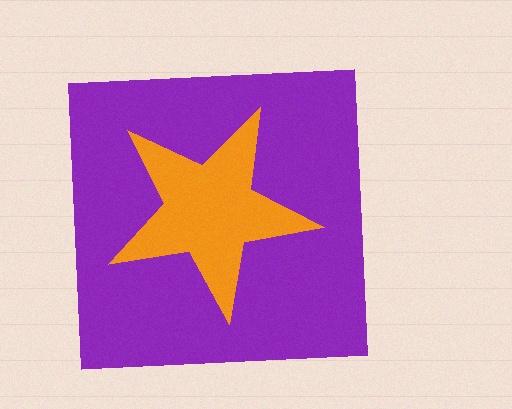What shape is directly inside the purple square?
The orange star.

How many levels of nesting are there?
2.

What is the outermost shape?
The purple square.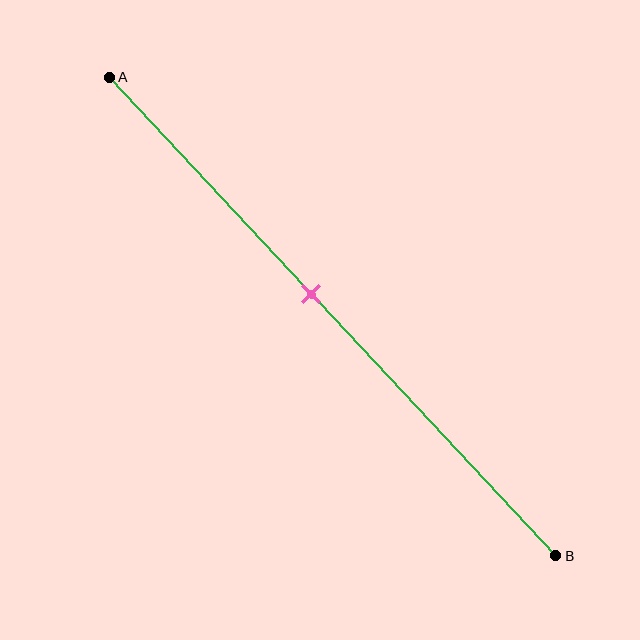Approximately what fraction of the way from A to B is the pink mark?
The pink mark is approximately 45% of the way from A to B.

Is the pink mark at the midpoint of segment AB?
No, the mark is at about 45% from A, not at the 50% midpoint.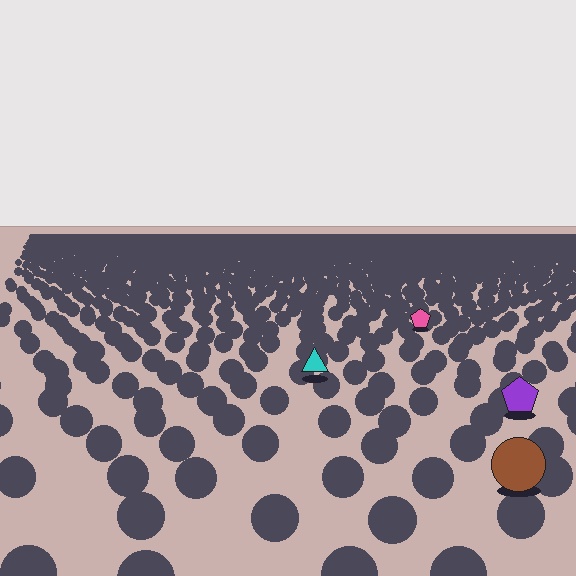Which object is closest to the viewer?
The brown circle is closest. The texture marks near it are larger and more spread out.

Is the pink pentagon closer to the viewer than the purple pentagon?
No. The purple pentagon is closer — you can tell from the texture gradient: the ground texture is coarser near it.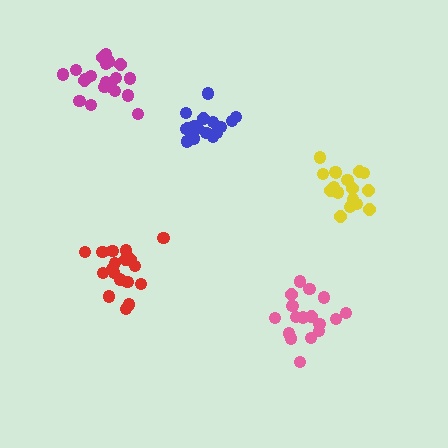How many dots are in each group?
Group 1: 17 dots, Group 2: 18 dots, Group 3: 18 dots, Group 4: 20 dots, Group 5: 17 dots (90 total).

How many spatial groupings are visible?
There are 5 spatial groupings.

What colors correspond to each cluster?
The clusters are colored: pink, red, yellow, magenta, blue.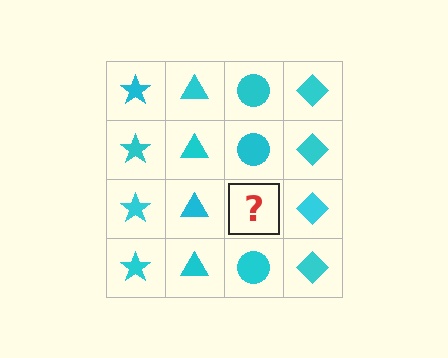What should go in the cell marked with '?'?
The missing cell should contain a cyan circle.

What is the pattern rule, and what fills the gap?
The rule is that each column has a consistent shape. The gap should be filled with a cyan circle.